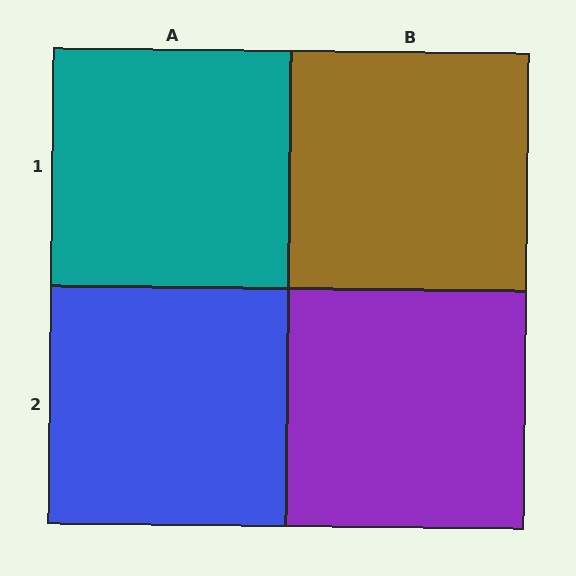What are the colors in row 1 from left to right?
Teal, brown.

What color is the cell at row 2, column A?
Blue.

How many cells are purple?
1 cell is purple.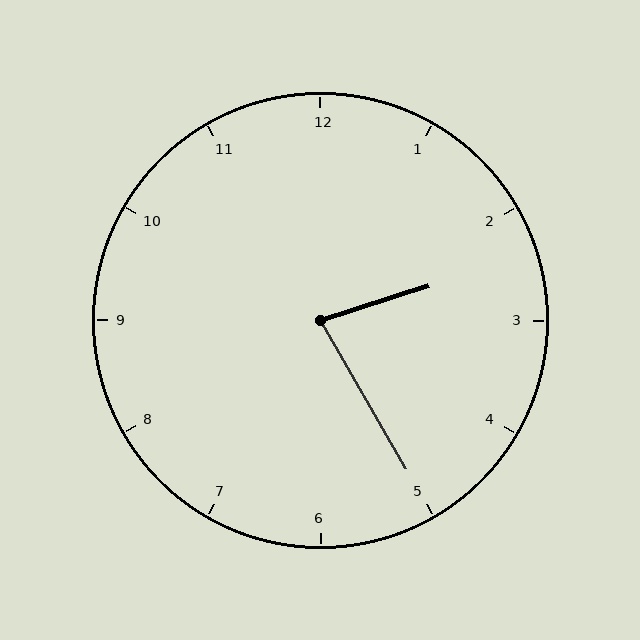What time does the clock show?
2:25.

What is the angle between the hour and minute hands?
Approximately 78 degrees.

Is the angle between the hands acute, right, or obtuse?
It is acute.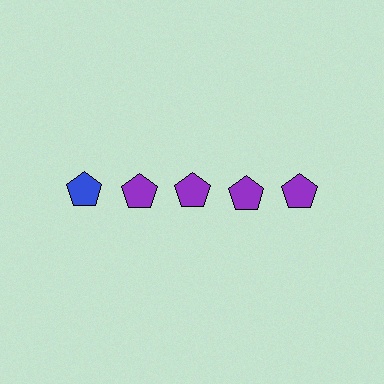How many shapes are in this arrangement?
There are 5 shapes arranged in a grid pattern.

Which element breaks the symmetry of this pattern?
The blue pentagon in the top row, leftmost column breaks the symmetry. All other shapes are purple pentagons.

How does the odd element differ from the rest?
It has a different color: blue instead of purple.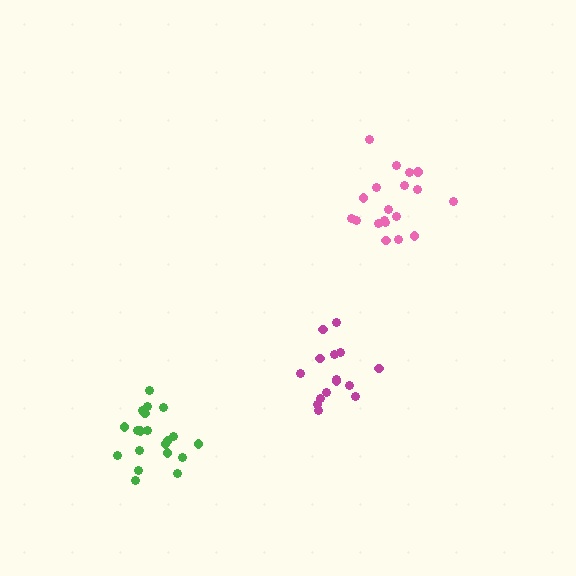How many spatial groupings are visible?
There are 3 spatial groupings.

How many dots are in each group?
Group 1: 19 dots, Group 2: 16 dots, Group 3: 20 dots (55 total).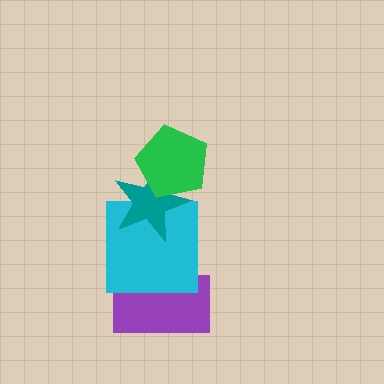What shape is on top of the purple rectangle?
The cyan square is on top of the purple rectangle.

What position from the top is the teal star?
The teal star is 2nd from the top.